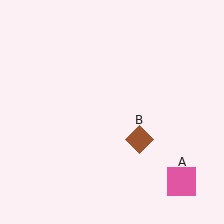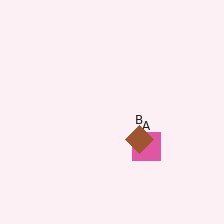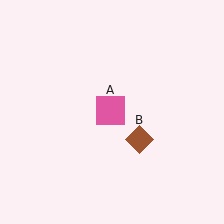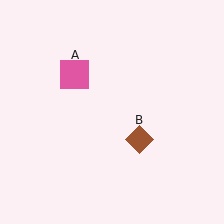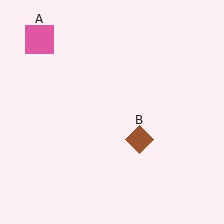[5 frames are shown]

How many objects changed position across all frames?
1 object changed position: pink square (object A).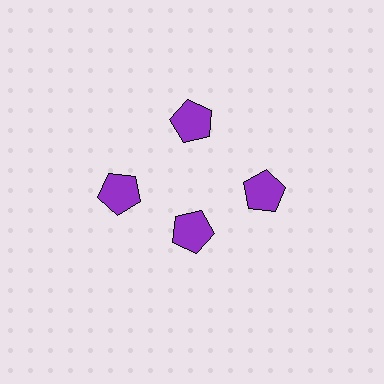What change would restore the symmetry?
The symmetry would be restored by moving it outward, back onto the ring so that all 4 pentagons sit at equal angles and equal distance from the center.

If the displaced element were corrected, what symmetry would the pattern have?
It would have 4-fold rotational symmetry — the pattern would map onto itself every 90 degrees.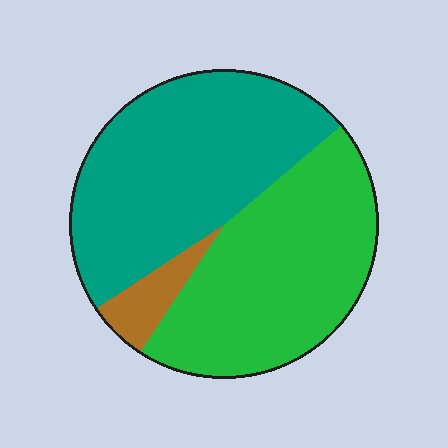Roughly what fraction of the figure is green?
Green covers 45% of the figure.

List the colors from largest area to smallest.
From largest to smallest: teal, green, brown.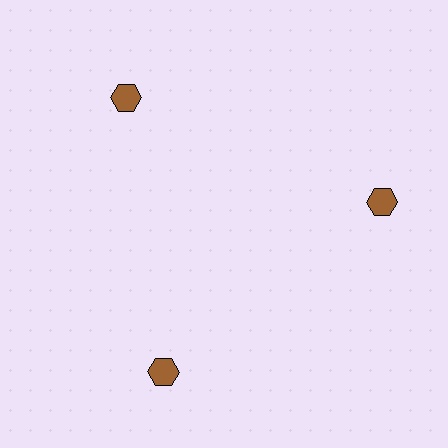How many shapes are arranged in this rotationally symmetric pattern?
There are 3 shapes, arranged in 3 groups of 1.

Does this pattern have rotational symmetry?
Yes, this pattern has 3-fold rotational symmetry. It looks the same after rotating 120 degrees around the center.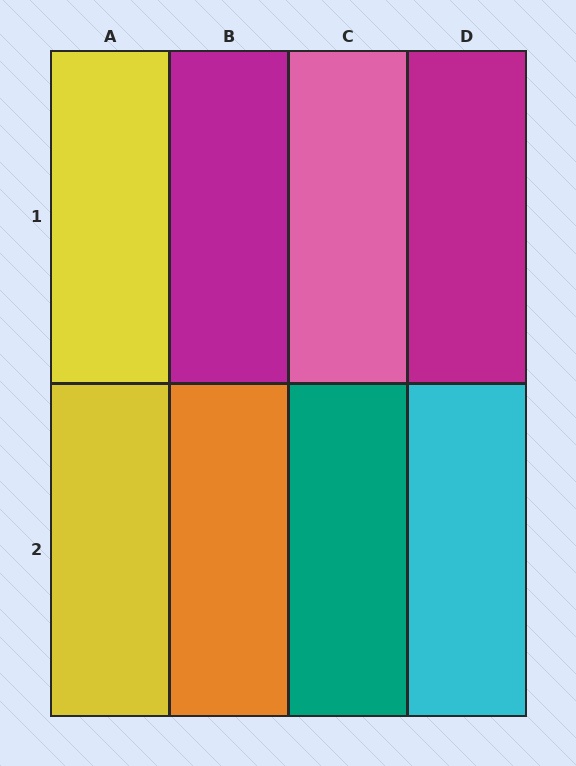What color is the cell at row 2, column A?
Yellow.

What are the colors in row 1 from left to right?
Yellow, magenta, pink, magenta.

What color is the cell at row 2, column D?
Cyan.